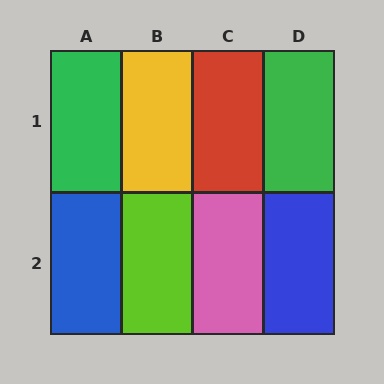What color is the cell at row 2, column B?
Lime.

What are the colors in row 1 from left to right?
Green, yellow, red, green.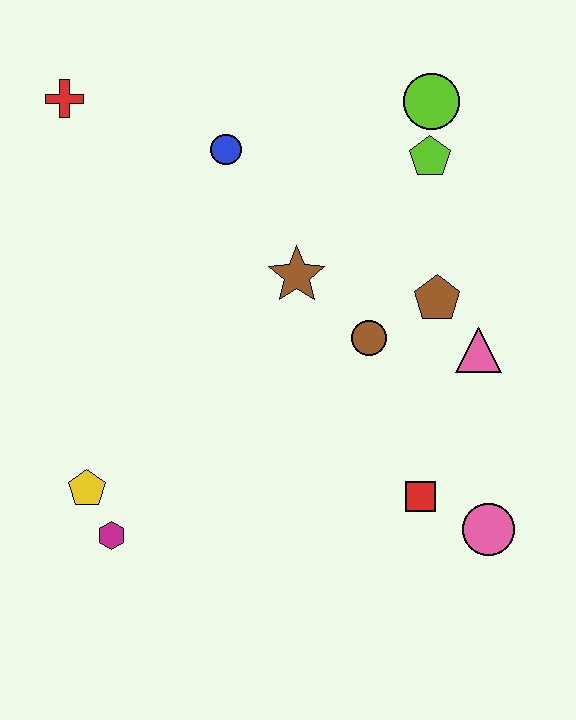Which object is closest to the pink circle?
The red square is closest to the pink circle.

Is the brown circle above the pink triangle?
Yes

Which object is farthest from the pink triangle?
The red cross is farthest from the pink triangle.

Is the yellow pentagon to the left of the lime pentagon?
Yes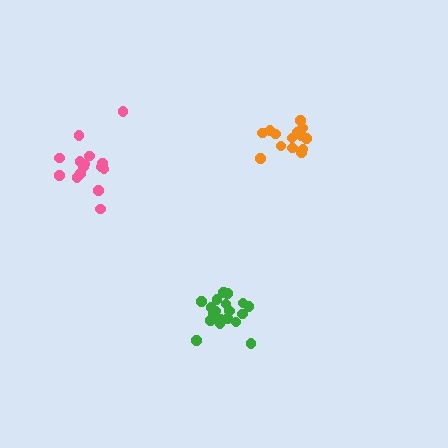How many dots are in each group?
Group 1: 15 dots, Group 2: 19 dots, Group 3: 14 dots (48 total).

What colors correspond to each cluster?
The clusters are colored: pink, green, orange.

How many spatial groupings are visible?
There are 3 spatial groupings.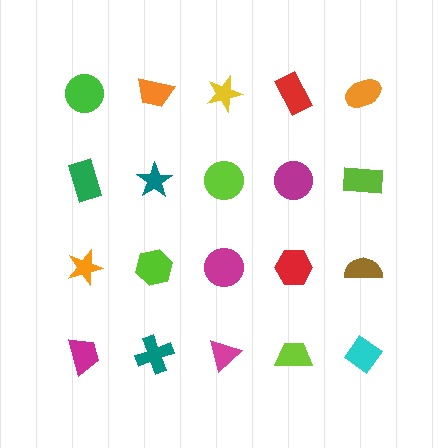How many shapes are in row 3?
5 shapes.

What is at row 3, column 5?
A brown semicircle.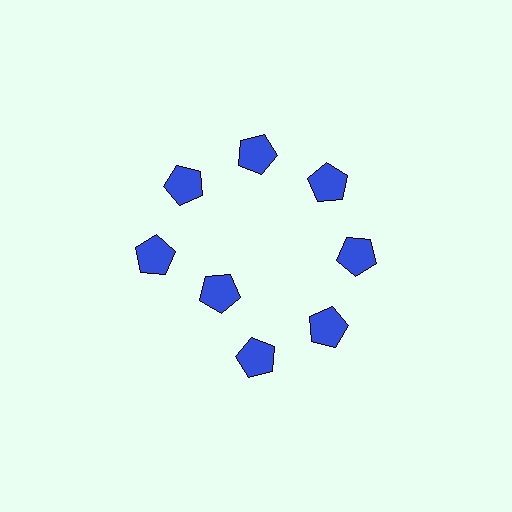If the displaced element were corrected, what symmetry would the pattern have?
It would have 8-fold rotational symmetry — the pattern would map onto itself every 45 degrees.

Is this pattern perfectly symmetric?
No. The 8 blue pentagons are arranged in a ring, but one element near the 8 o'clock position is pulled inward toward the center, breaking the 8-fold rotational symmetry.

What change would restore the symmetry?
The symmetry would be restored by moving it outward, back onto the ring so that all 8 pentagons sit at equal angles and equal distance from the center.